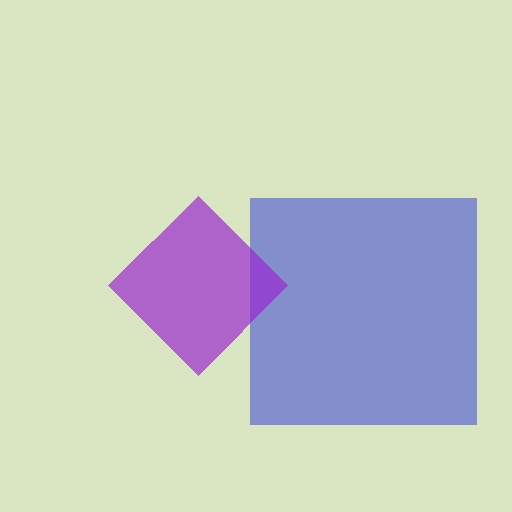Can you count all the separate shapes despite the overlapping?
Yes, there are 2 separate shapes.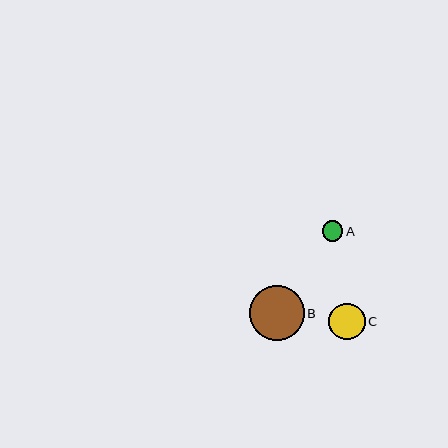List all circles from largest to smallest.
From largest to smallest: B, C, A.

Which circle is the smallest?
Circle A is the smallest with a size of approximately 20 pixels.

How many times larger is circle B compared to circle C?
Circle B is approximately 1.5 times the size of circle C.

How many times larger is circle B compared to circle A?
Circle B is approximately 2.7 times the size of circle A.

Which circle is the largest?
Circle B is the largest with a size of approximately 55 pixels.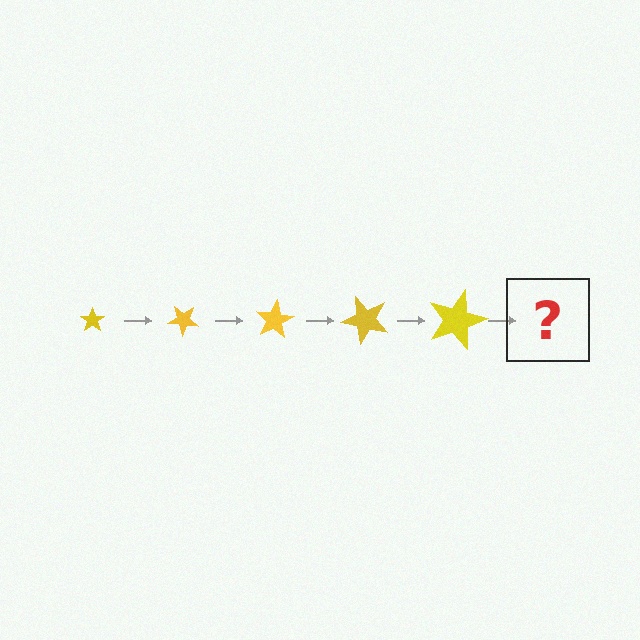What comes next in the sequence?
The next element should be a star, larger than the previous one and rotated 200 degrees from the start.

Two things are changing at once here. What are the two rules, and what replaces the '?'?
The two rules are that the star grows larger each step and it rotates 40 degrees each step. The '?' should be a star, larger than the previous one and rotated 200 degrees from the start.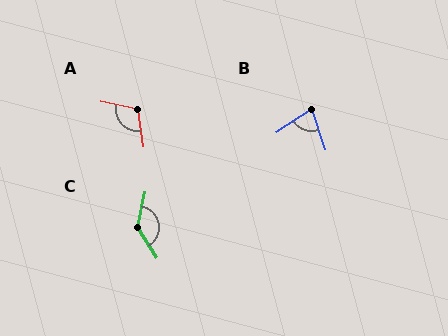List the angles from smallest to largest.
B (74°), A (110°), C (135°).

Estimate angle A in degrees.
Approximately 110 degrees.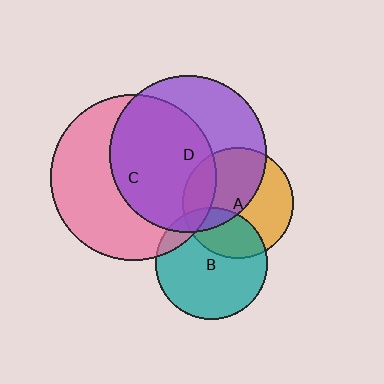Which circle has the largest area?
Circle C (pink).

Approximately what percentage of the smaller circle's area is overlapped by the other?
Approximately 55%.